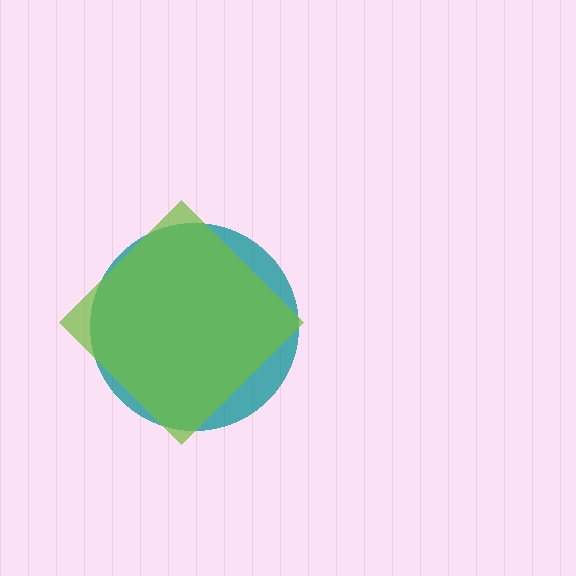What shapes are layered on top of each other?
The layered shapes are: a teal circle, a lime diamond.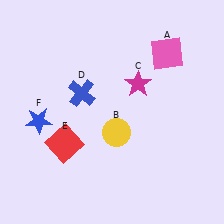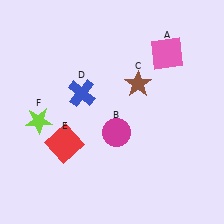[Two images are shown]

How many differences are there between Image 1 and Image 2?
There are 3 differences between the two images.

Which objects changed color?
B changed from yellow to magenta. C changed from magenta to brown. F changed from blue to lime.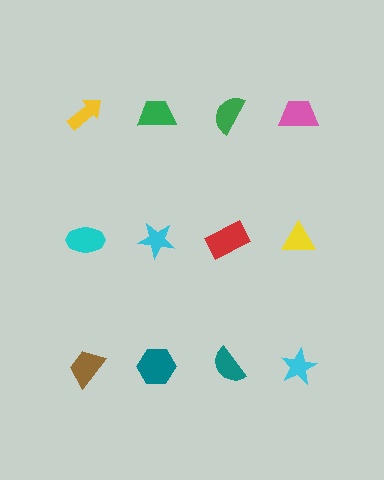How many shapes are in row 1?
4 shapes.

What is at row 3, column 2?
A teal hexagon.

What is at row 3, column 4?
A cyan star.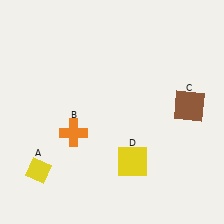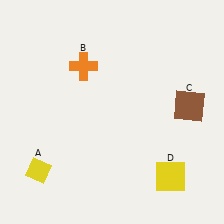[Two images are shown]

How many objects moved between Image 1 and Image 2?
2 objects moved between the two images.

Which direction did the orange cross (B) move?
The orange cross (B) moved up.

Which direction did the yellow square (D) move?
The yellow square (D) moved right.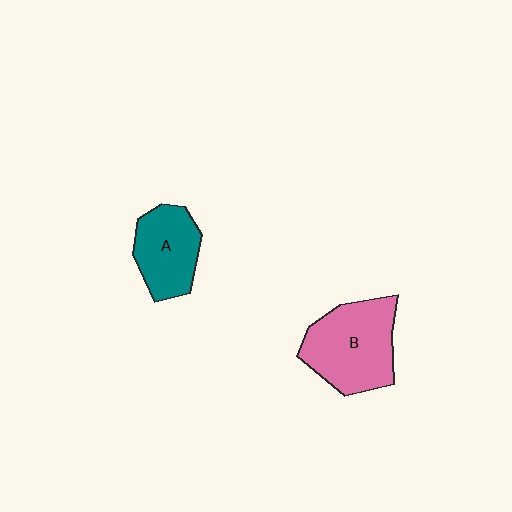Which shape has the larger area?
Shape B (pink).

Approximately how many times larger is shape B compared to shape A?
Approximately 1.4 times.